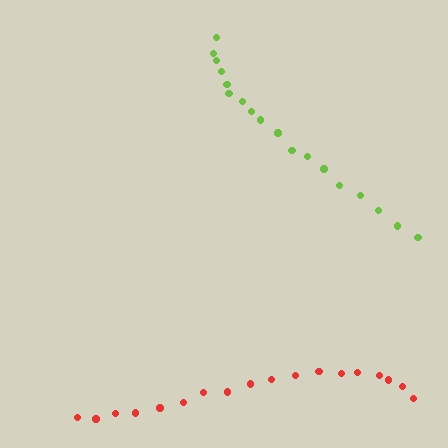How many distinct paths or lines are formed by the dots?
There are 2 distinct paths.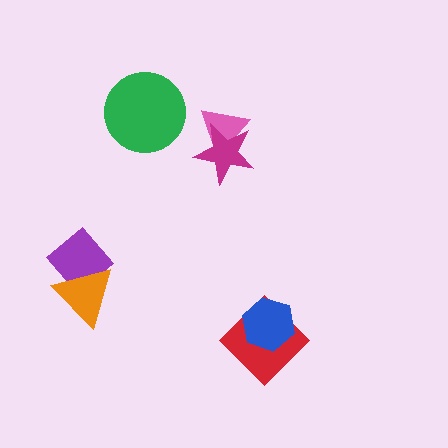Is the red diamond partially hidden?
Yes, it is partially covered by another shape.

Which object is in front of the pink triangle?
The magenta star is in front of the pink triangle.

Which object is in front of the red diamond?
The blue hexagon is in front of the red diamond.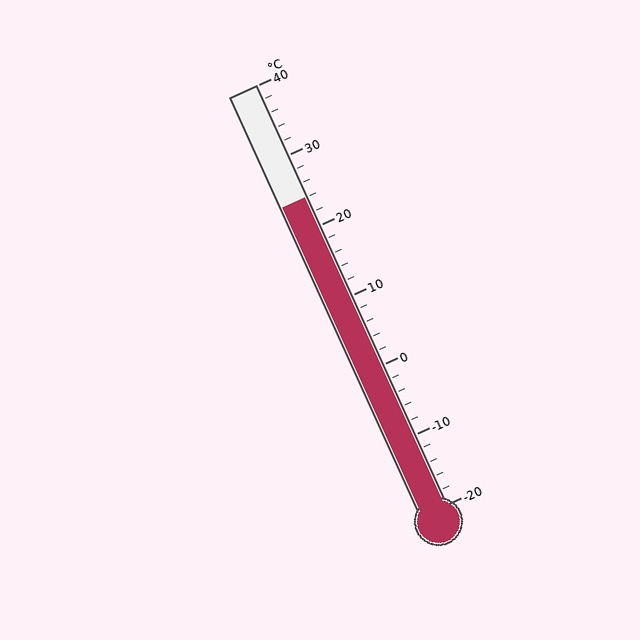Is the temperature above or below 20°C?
The temperature is above 20°C.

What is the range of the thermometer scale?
The thermometer scale ranges from -20°C to 40°C.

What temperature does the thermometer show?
The thermometer shows approximately 24°C.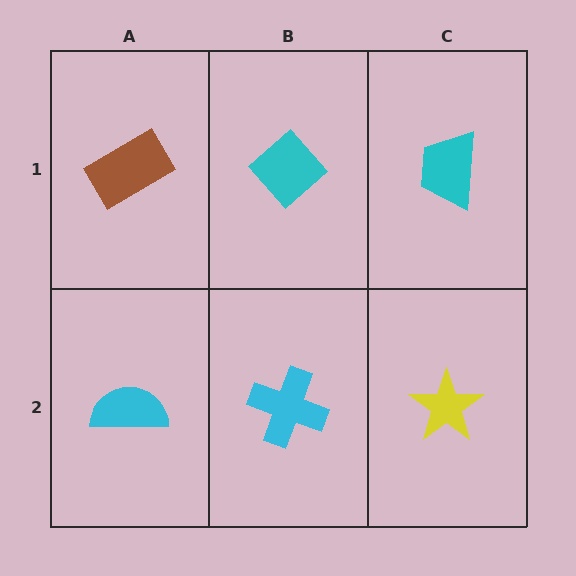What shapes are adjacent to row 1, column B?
A cyan cross (row 2, column B), a brown rectangle (row 1, column A), a cyan trapezoid (row 1, column C).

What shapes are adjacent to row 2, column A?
A brown rectangle (row 1, column A), a cyan cross (row 2, column B).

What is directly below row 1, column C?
A yellow star.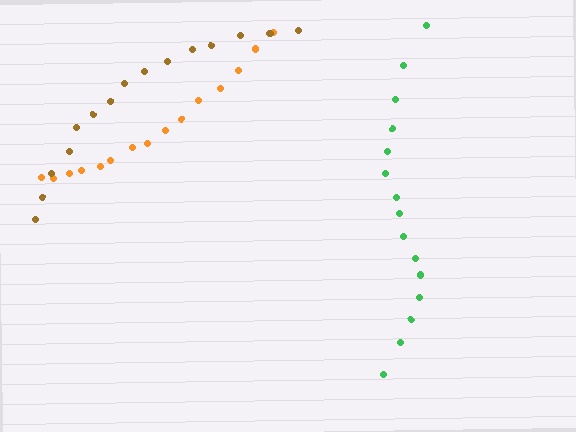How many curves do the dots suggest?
There are 3 distinct paths.